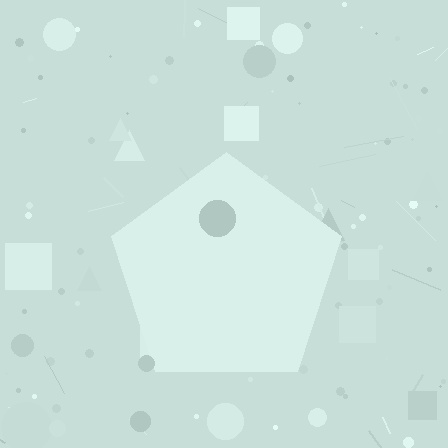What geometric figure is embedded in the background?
A pentagon is embedded in the background.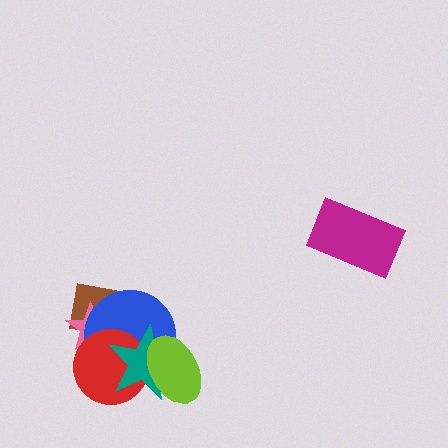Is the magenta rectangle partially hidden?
No, no other shape covers it.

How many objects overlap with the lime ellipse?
3 objects overlap with the lime ellipse.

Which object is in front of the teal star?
The lime ellipse is in front of the teal star.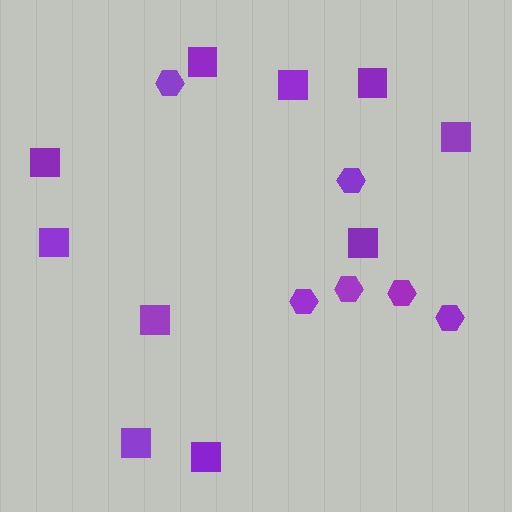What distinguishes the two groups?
There are 2 groups: one group of hexagons (6) and one group of squares (10).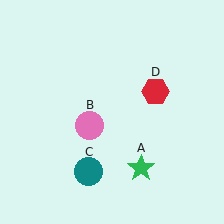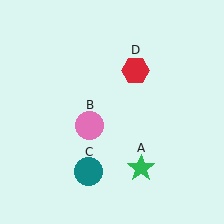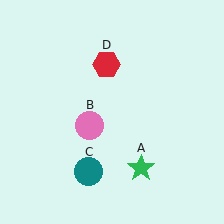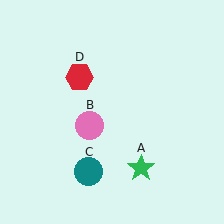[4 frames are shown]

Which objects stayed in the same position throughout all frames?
Green star (object A) and pink circle (object B) and teal circle (object C) remained stationary.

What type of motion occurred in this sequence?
The red hexagon (object D) rotated counterclockwise around the center of the scene.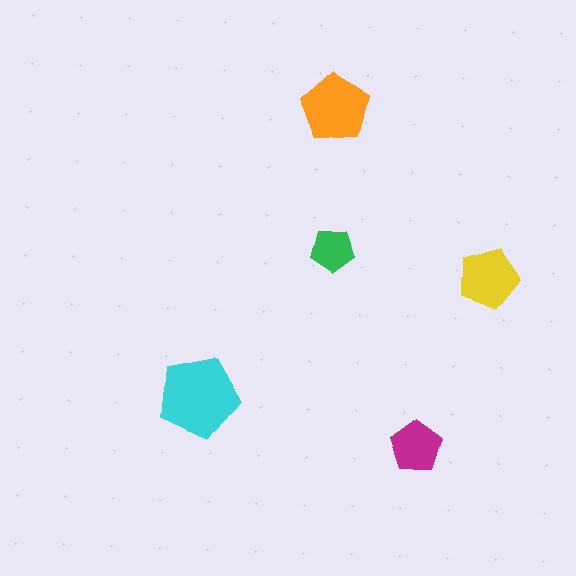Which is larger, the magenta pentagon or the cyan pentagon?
The cyan one.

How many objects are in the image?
There are 5 objects in the image.